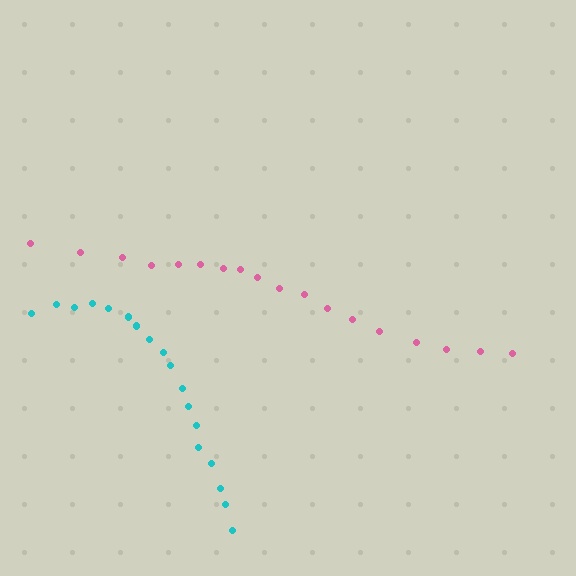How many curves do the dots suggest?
There are 2 distinct paths.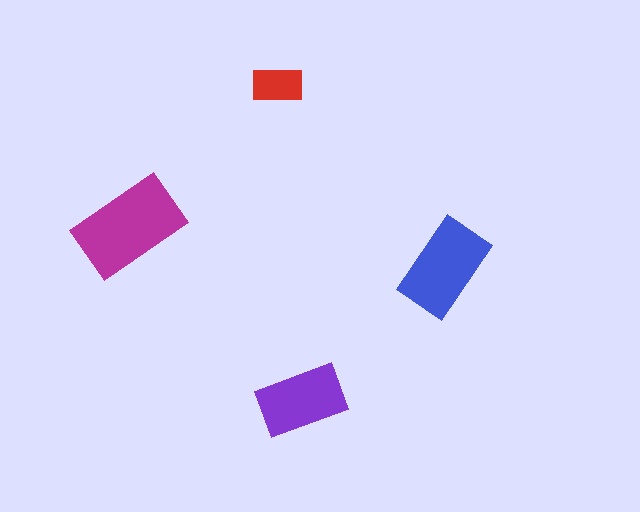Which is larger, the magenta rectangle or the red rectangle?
The magenta one.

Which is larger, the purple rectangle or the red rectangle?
The purple one.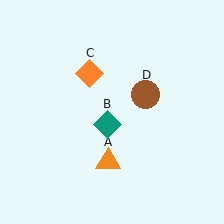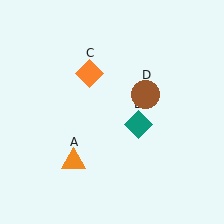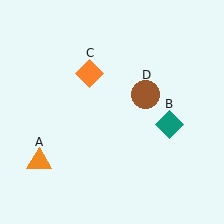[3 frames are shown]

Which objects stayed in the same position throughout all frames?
Orange diamond (object C) and brown circle (object D) remained stationary.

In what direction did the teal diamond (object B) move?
The teal diamond (object B) moved right.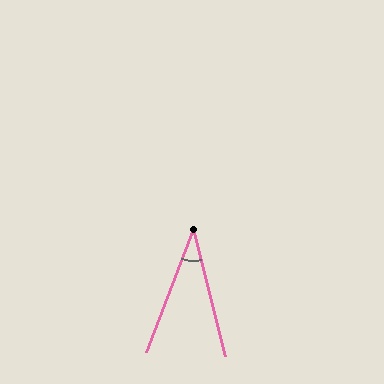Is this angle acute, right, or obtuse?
It is acute.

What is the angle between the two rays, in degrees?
Approximately 35 degrees.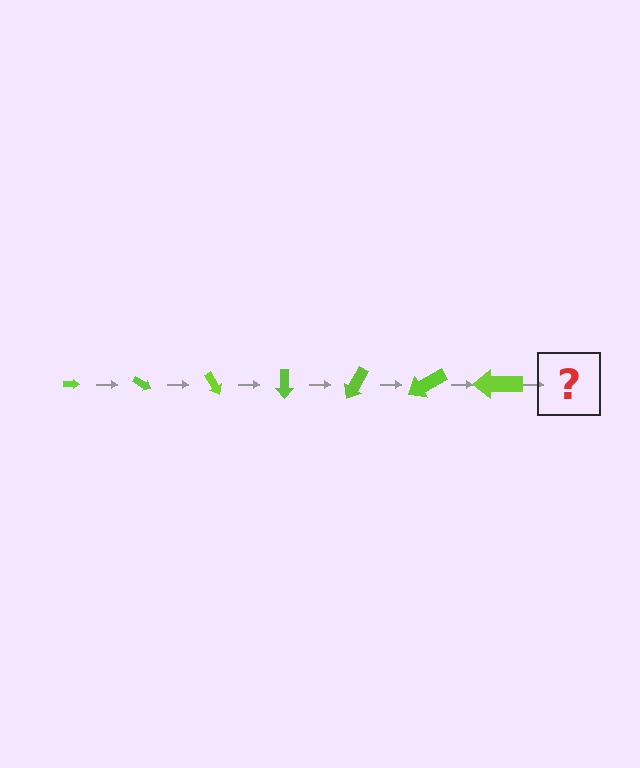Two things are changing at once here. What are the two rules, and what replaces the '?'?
The two rules are that the arrow grows larger each step and it rotates 30 degrees each step. The '?' should be an arrow, larger than the previous one and rotated 210 degrees from the start.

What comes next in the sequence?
The next element should be an arrow, larger than the previous one and rotated 210 degrees from the start.